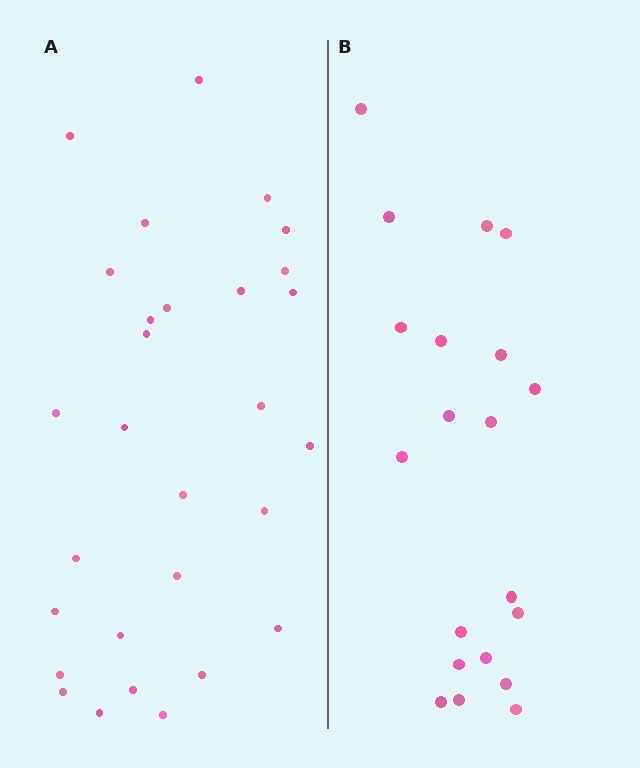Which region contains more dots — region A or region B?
Region A (the left region) has more dots.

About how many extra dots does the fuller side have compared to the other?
Region A has roughly 8 or so more dots than region B.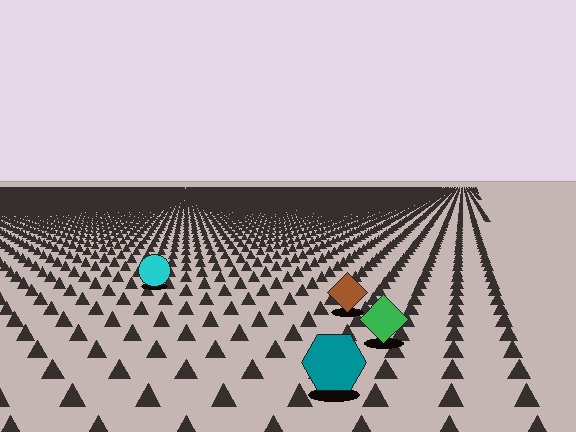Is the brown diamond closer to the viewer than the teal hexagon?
No. The teal hexagon is closer — you can tell from the texture gradient: the ground texture is coarser near it.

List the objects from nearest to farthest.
From nearest to farthest: the teal hexagon, the green diamond, the brown diamond, the cyan circle.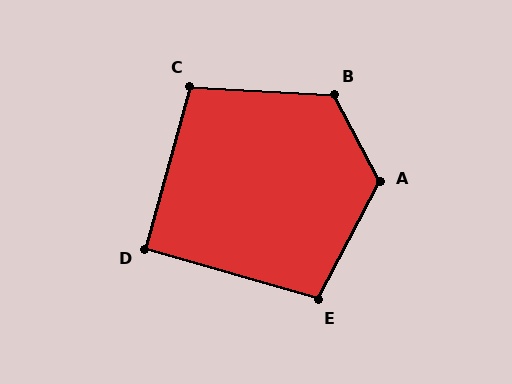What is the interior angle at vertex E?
Approximately 101 degrees (obtuse).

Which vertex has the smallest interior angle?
D, at approximately 91 degrees.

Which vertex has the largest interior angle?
A, at approximately 125 degrees.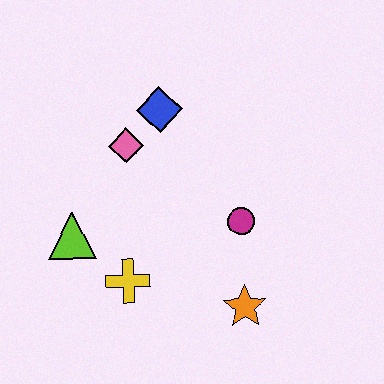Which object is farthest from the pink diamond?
The orange star is farthest from the pink diamond.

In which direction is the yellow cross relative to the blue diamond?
The yellow cross is below the blue diamond.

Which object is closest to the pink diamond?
The blue diamond is closest to the pink diamond.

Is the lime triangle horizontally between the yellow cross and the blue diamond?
No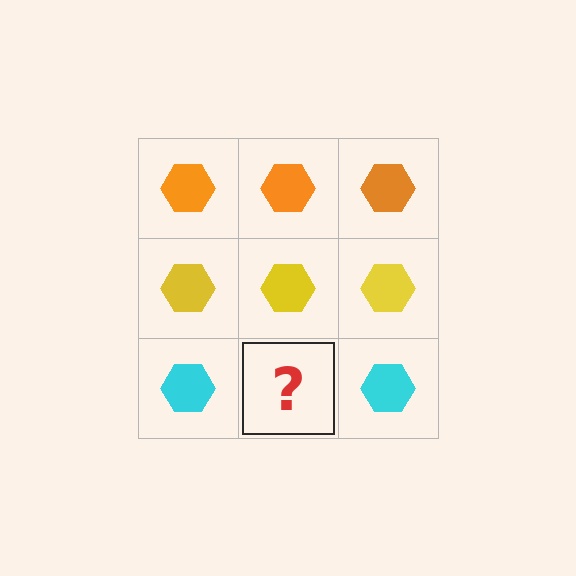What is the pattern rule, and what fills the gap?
The rule is that each row has a consistent color. The gap should be filled with a cyan hexagon.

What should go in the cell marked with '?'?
The missing cell should contain a cyan hexagon.